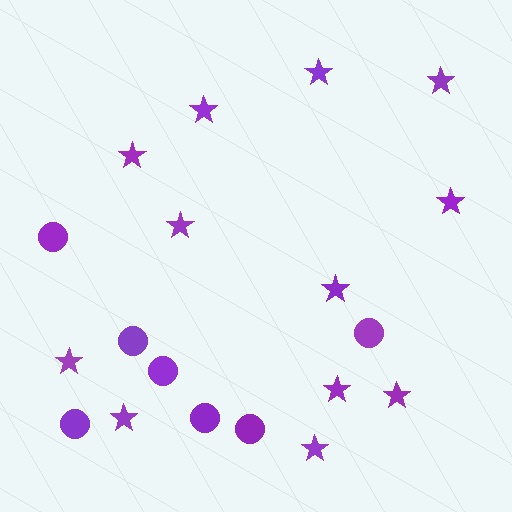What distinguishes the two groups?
There are 2 groups: one group of circles (7) and one group of stars (12).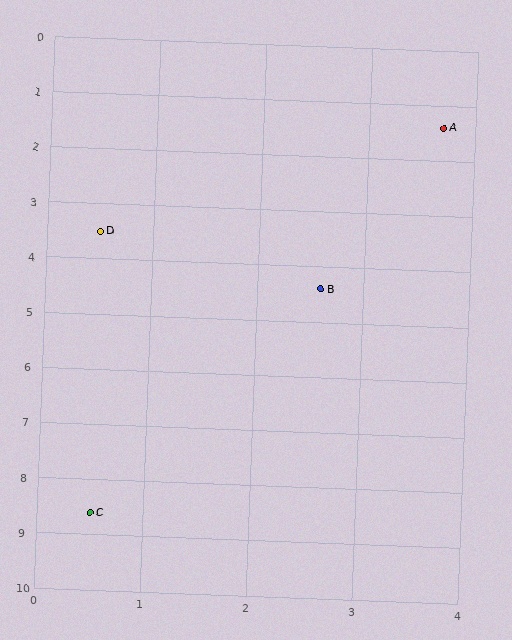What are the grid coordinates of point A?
Point A is at approximately (3.7, 1.4).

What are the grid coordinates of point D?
Point D is at approximately (0.5, 3.5).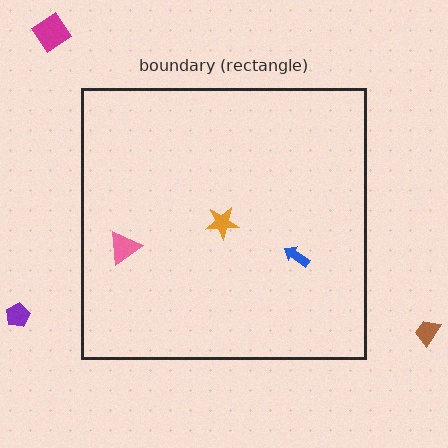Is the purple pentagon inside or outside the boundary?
Outside.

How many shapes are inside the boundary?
3 inside, 3 outside.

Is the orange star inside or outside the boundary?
Inside.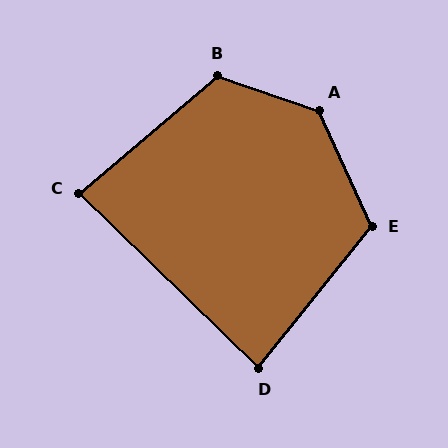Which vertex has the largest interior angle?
A, at approximately 133 degrees.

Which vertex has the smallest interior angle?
C, at approximately 84 degrees.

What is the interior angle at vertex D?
Approximately 84 degrees (acute).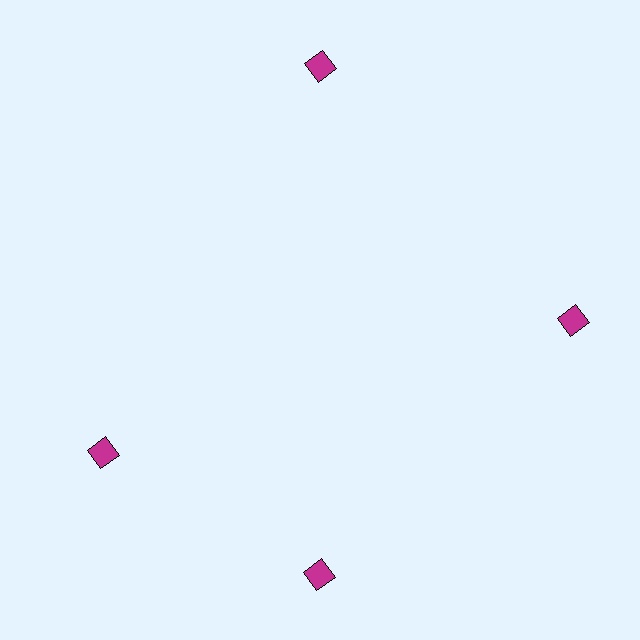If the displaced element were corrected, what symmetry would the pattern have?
It would have 4-fold rotational symmetry — the pattern would map onto itself every 90 degrees.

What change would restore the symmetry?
The symmetry would be restored by rotating it back into even spacing with its neighbors so that all 4 diamonds sit at equal angles and equal distance from the center.